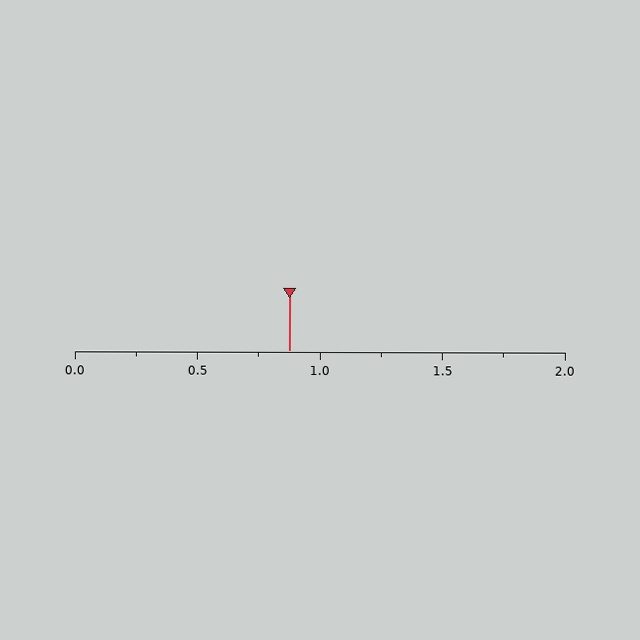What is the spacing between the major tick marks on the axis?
The major ticks are spaced 0.5 apart.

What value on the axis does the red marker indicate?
The marker indicates approximately 0.88.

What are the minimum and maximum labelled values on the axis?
The axis runs from 0.0 to 2.0.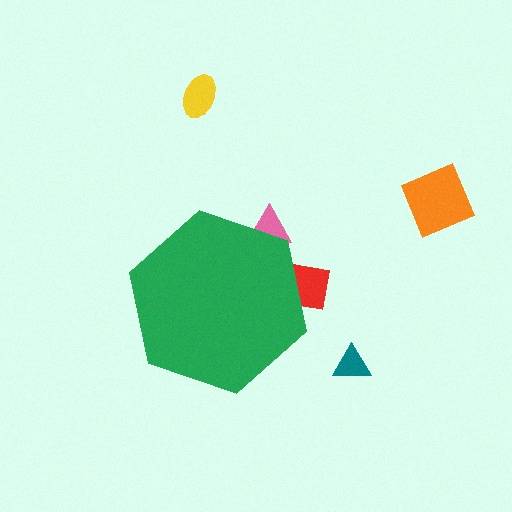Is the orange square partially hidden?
No, the orange square is fully visible.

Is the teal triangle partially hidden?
No, the teal triangle is fully visible.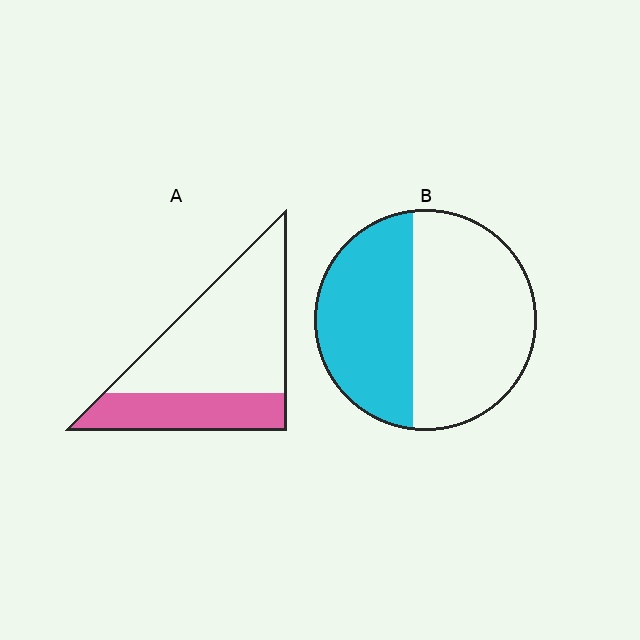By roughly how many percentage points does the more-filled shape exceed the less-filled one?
By roughly 10 percentage points (B over A).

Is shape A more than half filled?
No.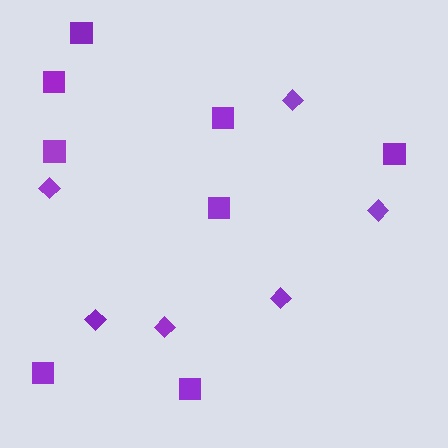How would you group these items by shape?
There are 2 groups: one group of squares (8) and one group of diamonds (6).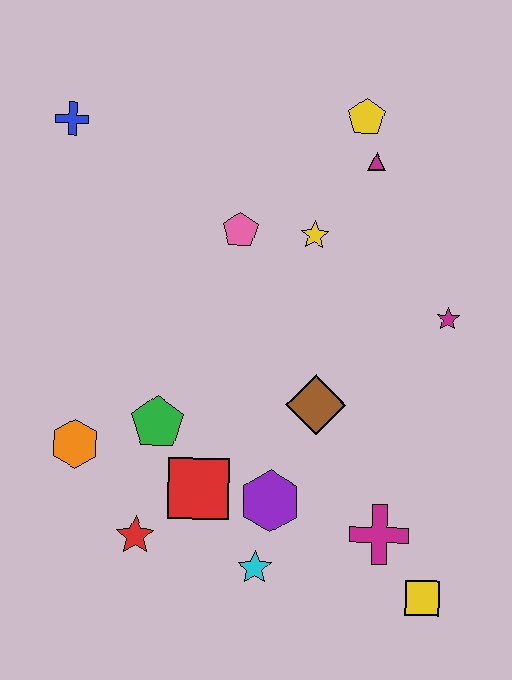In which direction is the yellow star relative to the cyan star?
The yellow star is above the cyan star.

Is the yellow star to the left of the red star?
No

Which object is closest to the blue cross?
The pink pentagon is closest to the blue cross.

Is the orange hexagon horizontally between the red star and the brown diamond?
No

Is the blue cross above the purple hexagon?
Yes